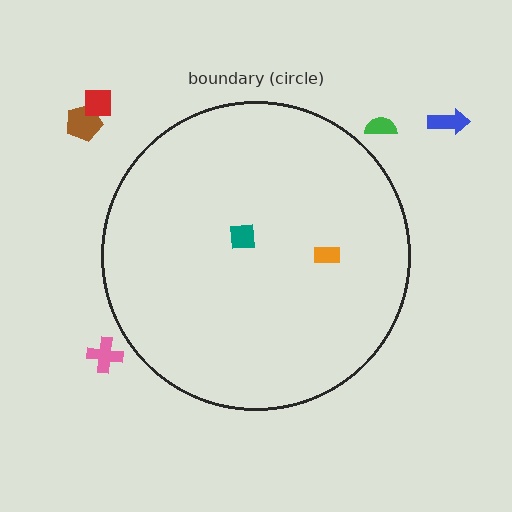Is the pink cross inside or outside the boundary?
Outside.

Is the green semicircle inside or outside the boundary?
Outside.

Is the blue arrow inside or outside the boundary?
Outside.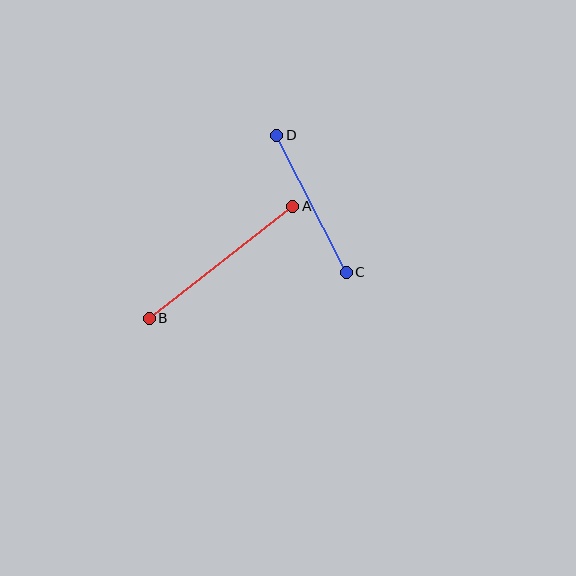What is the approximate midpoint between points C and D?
The midpoint is at approximately (311, 204) pixels.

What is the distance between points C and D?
The distance is approximately 153 pixels.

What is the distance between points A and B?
The distance is approximately 182 pixels.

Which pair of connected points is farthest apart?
Points A and B are farthest apart.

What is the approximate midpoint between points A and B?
The midpoint is at approximately (221, 262) pixels.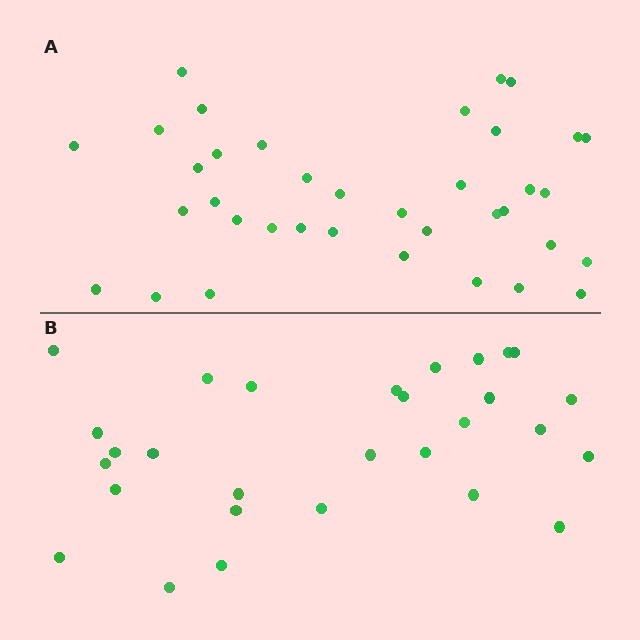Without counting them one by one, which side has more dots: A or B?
Region A (the top region) has more dots.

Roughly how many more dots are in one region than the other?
Region A has roughly 8 or so more dots than region B.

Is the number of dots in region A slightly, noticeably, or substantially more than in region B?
Region A has noticeably more, but not dramatically so. The ratio is roughly 1.3 to 1.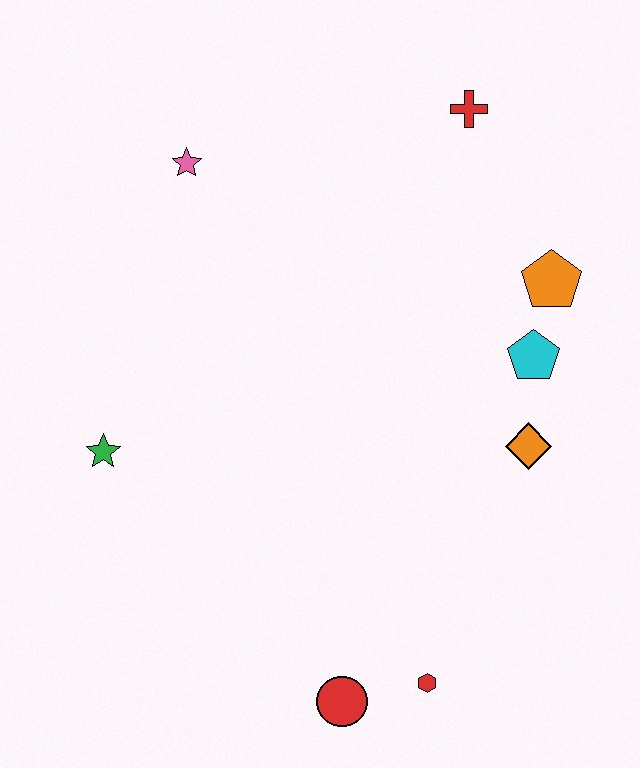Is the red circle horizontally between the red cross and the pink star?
Yes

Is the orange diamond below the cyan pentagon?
Yes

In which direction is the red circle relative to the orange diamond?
The red circle is below the orange diamond.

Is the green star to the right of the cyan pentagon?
No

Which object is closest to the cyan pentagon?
The orange pentagon is closest to the cyan pentagon.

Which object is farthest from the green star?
The red cross is farthest from the green star.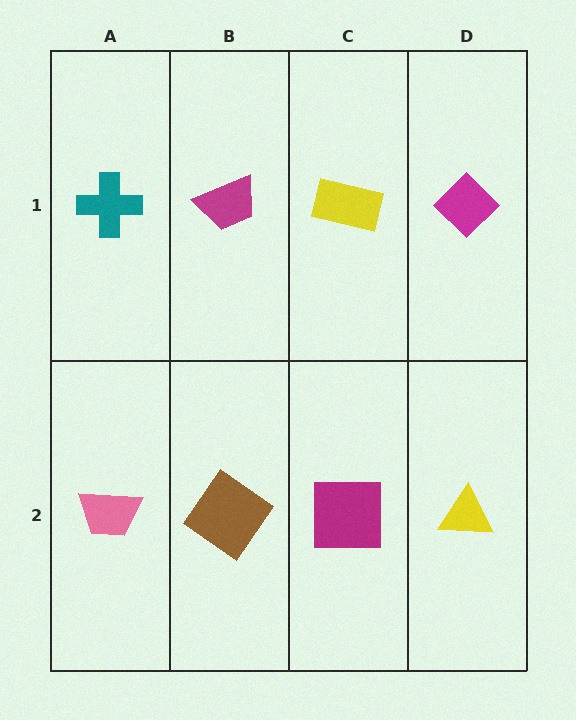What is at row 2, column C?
A magenta square.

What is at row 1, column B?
A magenta trapezoid.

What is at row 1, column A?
A teal cross.